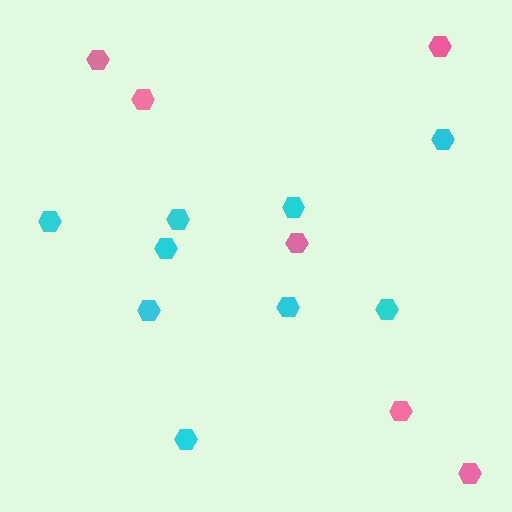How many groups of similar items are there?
There are 2 groups: one group of pink hexagons (6) and one group of cyan hexagons (9).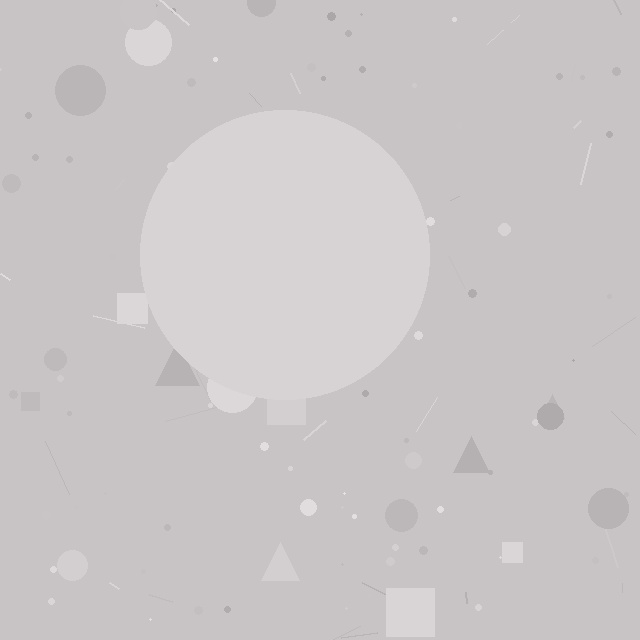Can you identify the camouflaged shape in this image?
The camouflaged shape is a circle.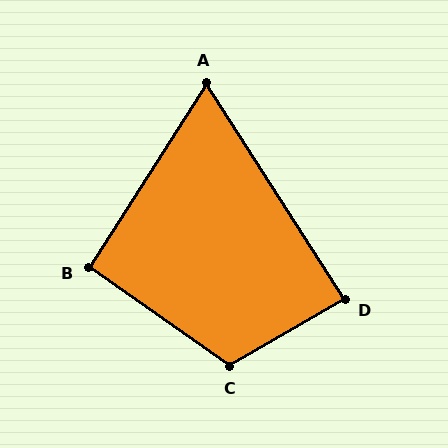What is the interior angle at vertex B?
Approximately 93 degrees (approximately right).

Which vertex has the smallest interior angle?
A, at approximately 65 degrees.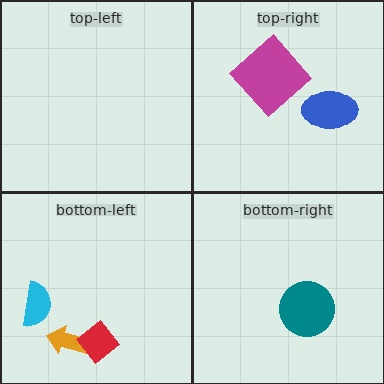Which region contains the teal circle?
The bottom-right region.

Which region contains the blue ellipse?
The top-right region.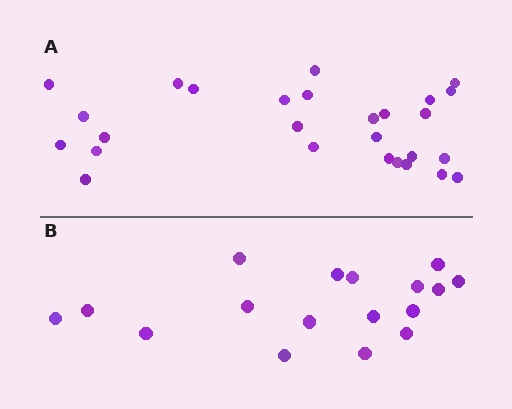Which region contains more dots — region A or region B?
Region A (the top region) has more dots.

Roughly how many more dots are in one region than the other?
Region A has roughly 10 or so more dots than region B.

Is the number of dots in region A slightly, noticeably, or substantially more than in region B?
Region A has substantially more. The ratio is roughly 1.6 to 1.